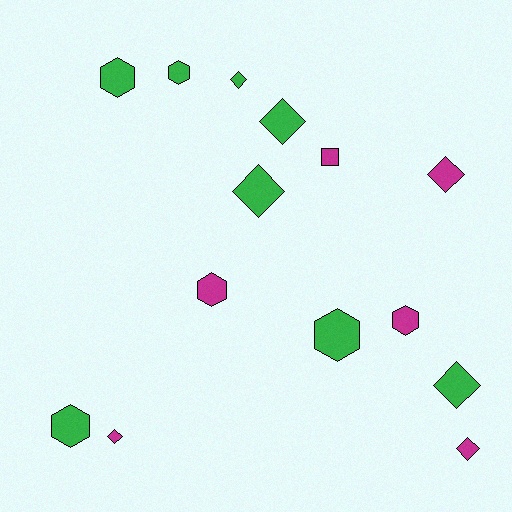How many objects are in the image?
There are 14 objects.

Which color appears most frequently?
Green, with 8 objects.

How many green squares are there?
There are no green squares.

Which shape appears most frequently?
Diamond, with 7 objects.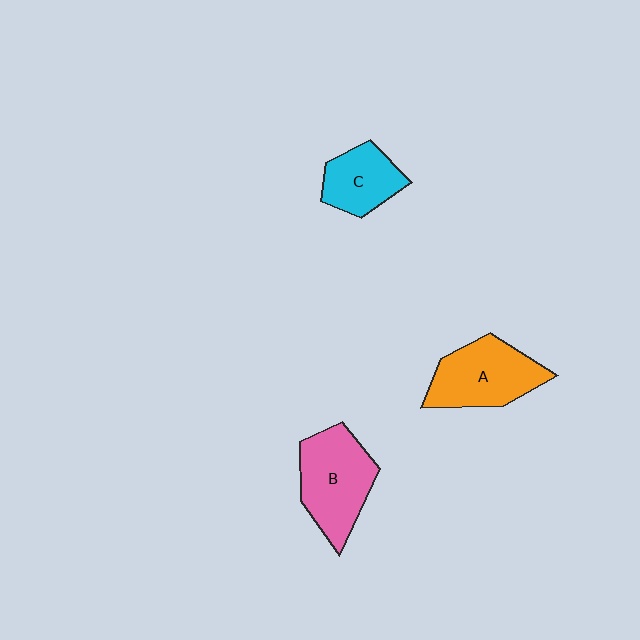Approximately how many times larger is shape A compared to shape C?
Approximately 1.4 times.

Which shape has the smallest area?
Shape C (cyan).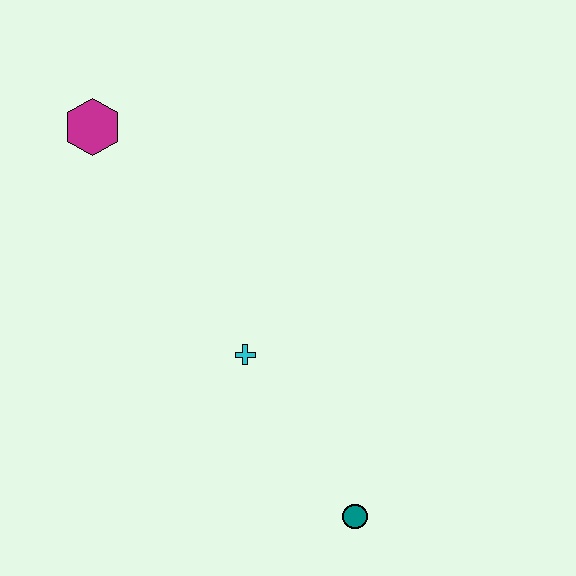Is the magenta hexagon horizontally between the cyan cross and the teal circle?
No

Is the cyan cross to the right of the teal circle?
No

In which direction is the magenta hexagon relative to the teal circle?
The magenta hexagon is above the teal circle.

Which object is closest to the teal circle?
The cyan cross is closest to the teal circle.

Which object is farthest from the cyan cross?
The magenta hexagon is farthest from the cyan cross.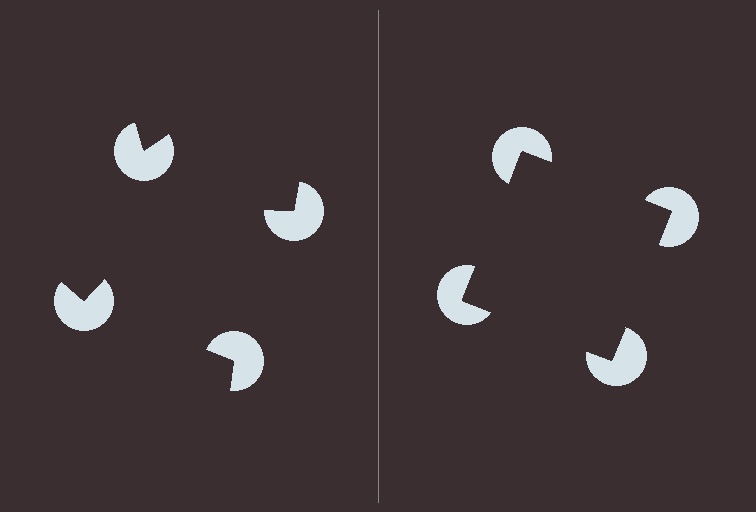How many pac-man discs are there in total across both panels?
8 — 4 on each side.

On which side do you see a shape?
An illusory square appears on the right side. On the left side the wedge cuts are rotated, so no coherent shape forms.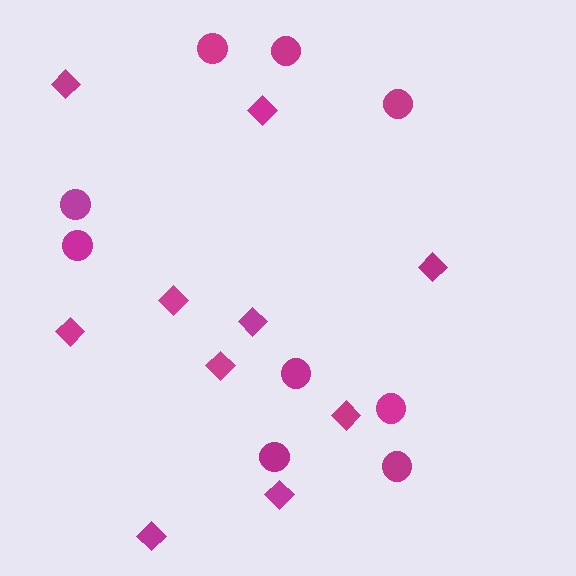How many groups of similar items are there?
There are 2 groups: one group of circles (9) and one group of diamonds (10).